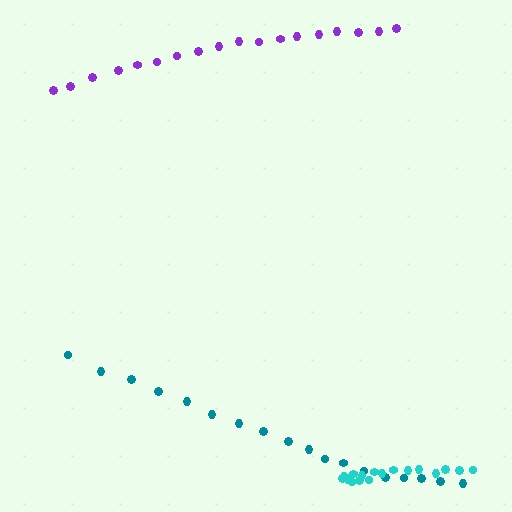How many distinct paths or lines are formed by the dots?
There are 3 distinct paths.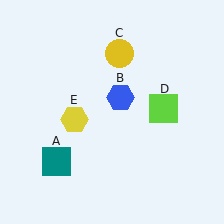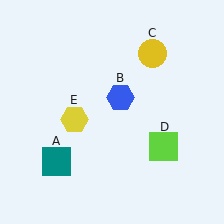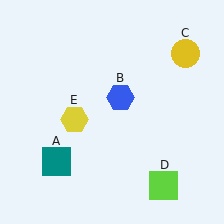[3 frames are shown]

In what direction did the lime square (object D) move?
The lime square (object D) moved down.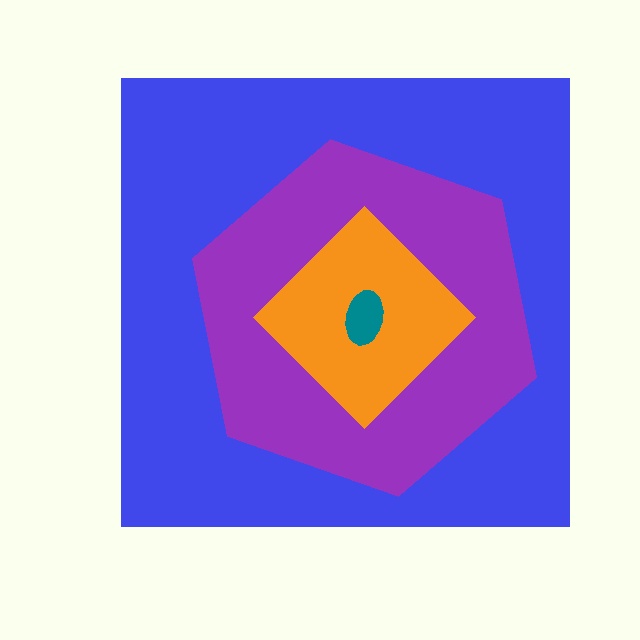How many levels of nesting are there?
4.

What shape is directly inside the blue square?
The purple hexagon.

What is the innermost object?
The teal ellipse.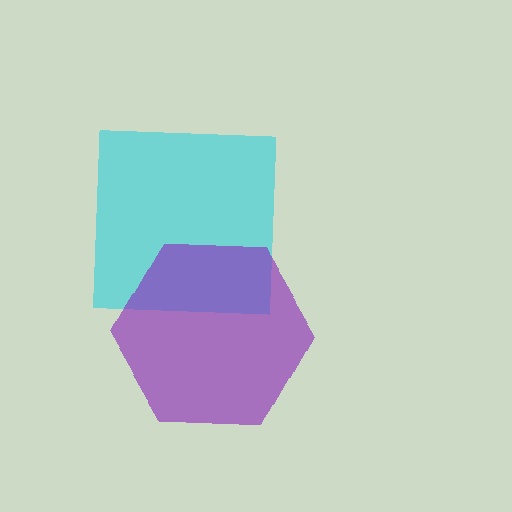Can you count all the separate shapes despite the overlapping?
Yes, there are 2 separate shapes.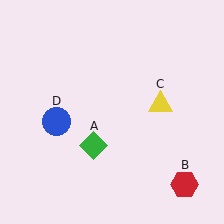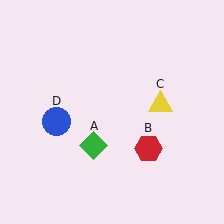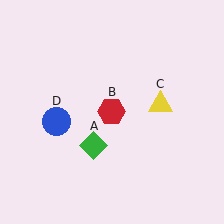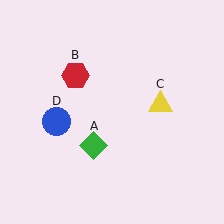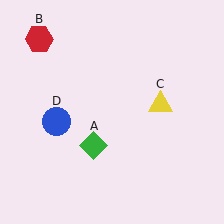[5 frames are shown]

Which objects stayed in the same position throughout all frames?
Green diamond (object A) and yellow triangle (object C) and blue circle (object D) remained stationary.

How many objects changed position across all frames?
1 object changed position: red hexagon (object B).